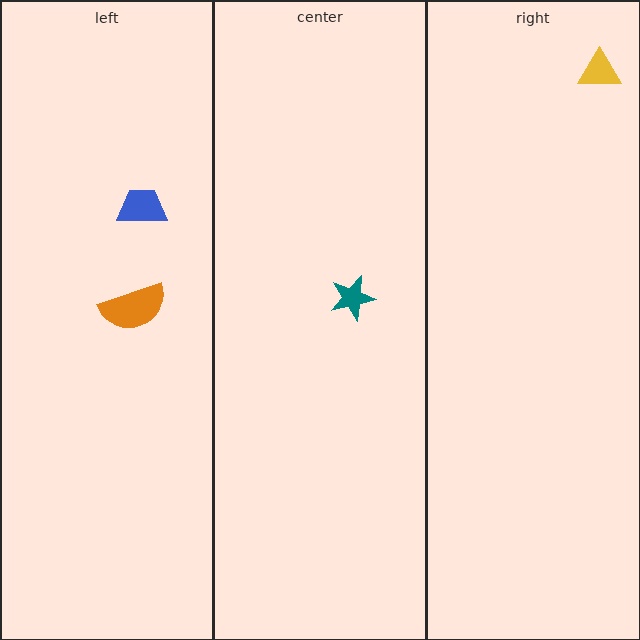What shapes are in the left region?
The blue trapezoid, the orange semicircle.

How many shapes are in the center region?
1.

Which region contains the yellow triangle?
The right region.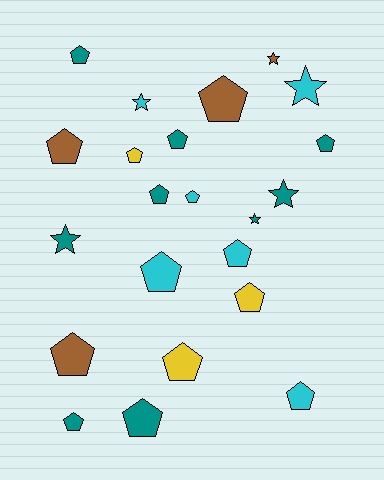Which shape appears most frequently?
Pentagon, with 16 objects.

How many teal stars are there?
There are 3 teal stars.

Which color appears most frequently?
Teal, with 9 objects.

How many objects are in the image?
There are 22 objects.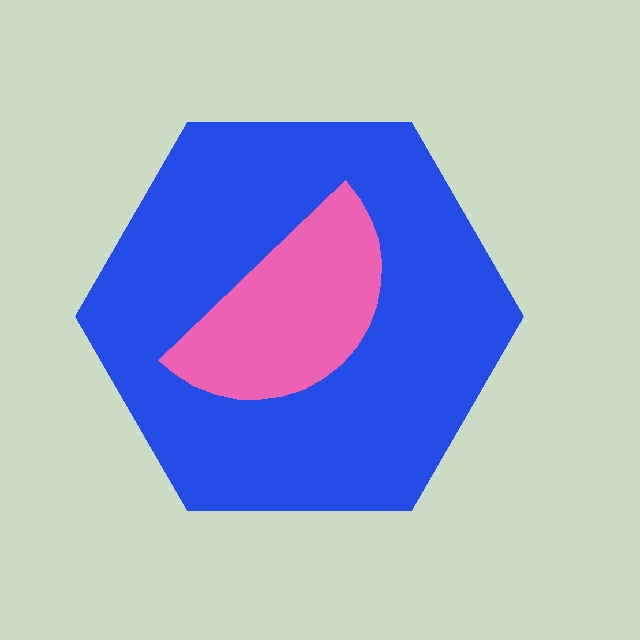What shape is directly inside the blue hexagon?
The pink semicircle.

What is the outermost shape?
The blue hexagon.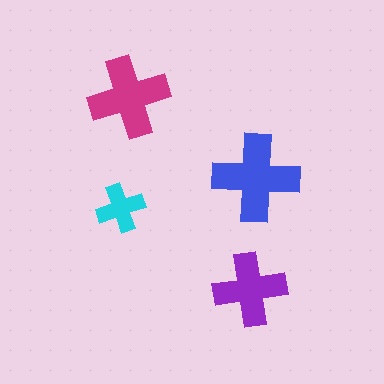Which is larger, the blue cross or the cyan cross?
The blue one.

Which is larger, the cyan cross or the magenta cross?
The magenta one.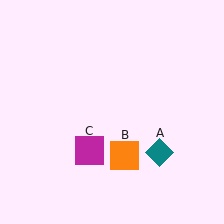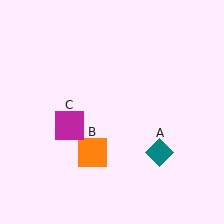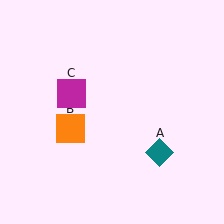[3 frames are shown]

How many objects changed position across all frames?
2 objects changed position: orange square (object B), magenta square (object C).